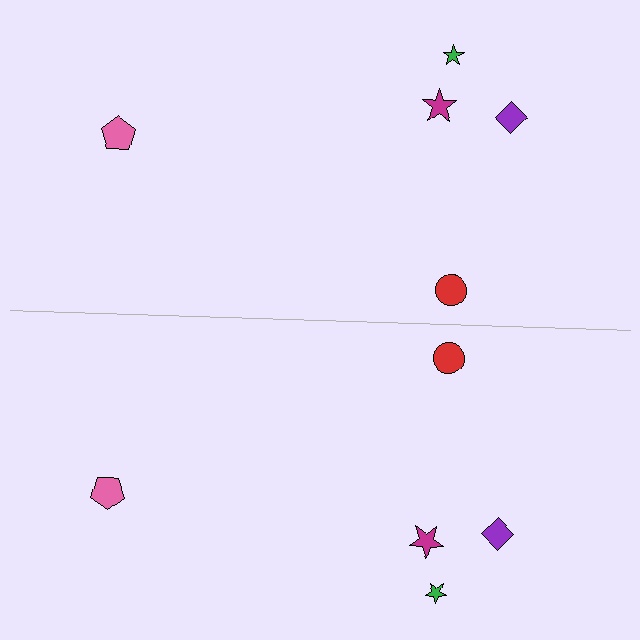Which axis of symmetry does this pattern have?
The pattern has a horizontal axis of symmetry running through the center of the image.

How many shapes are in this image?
There are 10 shapes in this image.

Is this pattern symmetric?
Yes, this pattern has bilateral (reflection) symmetry.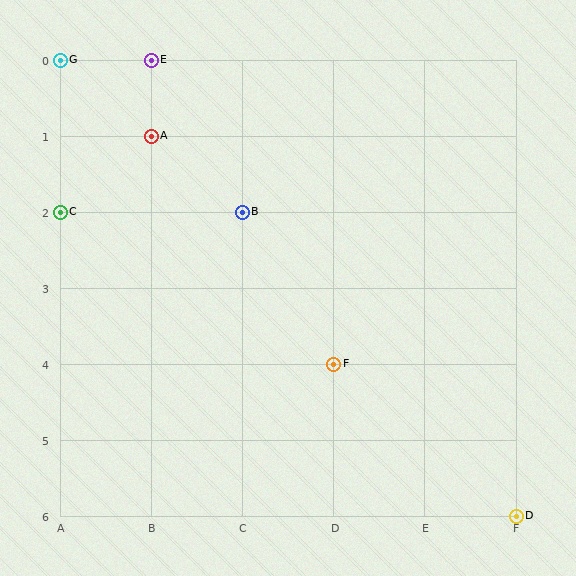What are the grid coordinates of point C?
Point C is at grid coordinates (A, 2).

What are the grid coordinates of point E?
Point E is at grid coordinates (B, 0).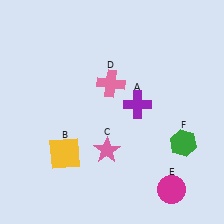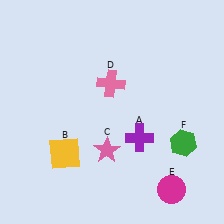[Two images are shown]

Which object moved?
The purple cross (A) moved down.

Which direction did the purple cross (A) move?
The purple cross (A) moved down.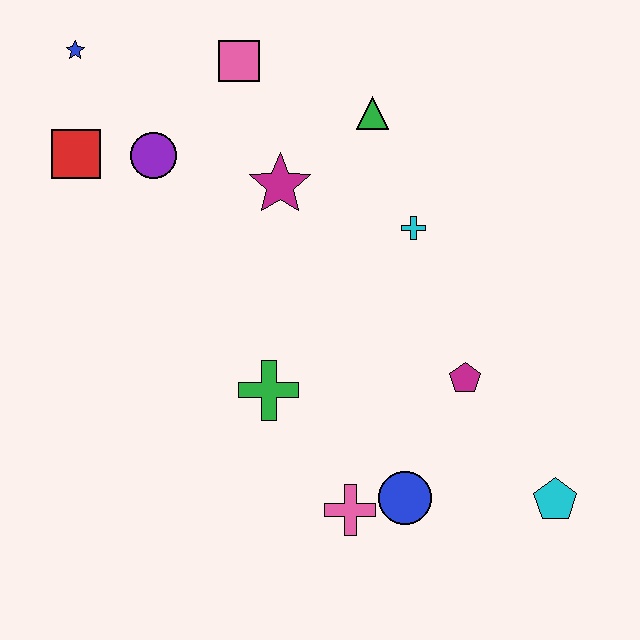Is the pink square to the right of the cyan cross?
No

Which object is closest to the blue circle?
The pink cross is closest to the blue circle.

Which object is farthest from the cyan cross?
The blue star is farthest from the cyan cross.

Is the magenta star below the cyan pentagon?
No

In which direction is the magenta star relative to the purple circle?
The magenta star is to the right of the purple circle.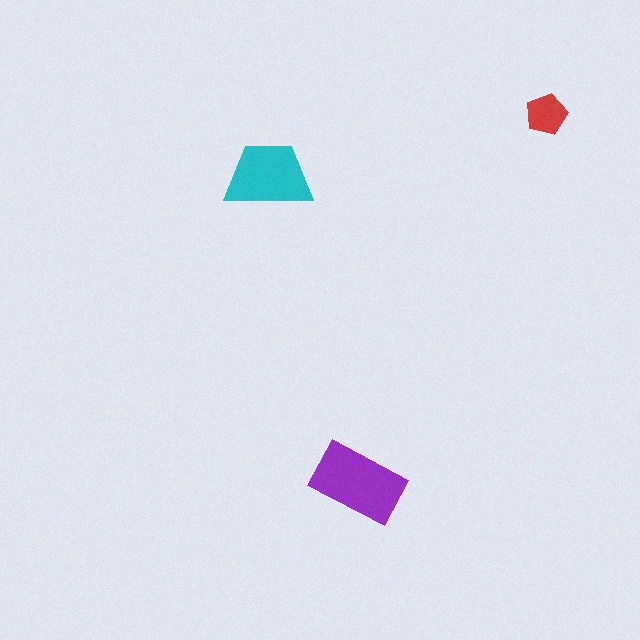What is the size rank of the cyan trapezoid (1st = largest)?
2nd.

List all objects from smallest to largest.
The red pentagon, the cyan trapezoid, the purple rectangle.